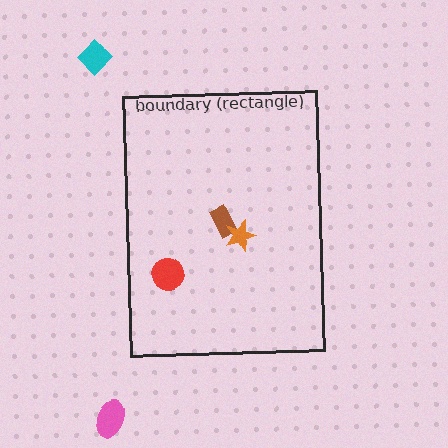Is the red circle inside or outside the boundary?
Inside.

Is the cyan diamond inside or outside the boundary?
Outside.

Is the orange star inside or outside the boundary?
Inside.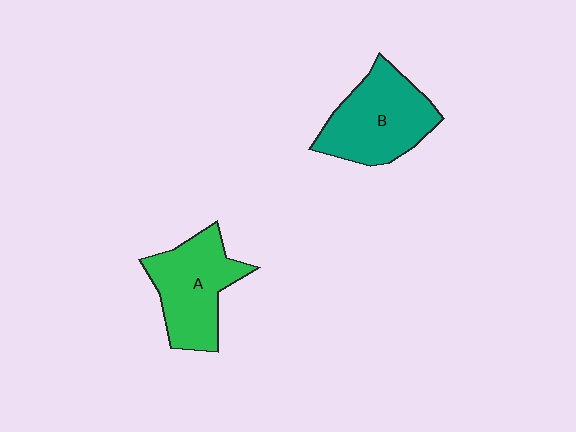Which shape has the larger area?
Shape B (teal).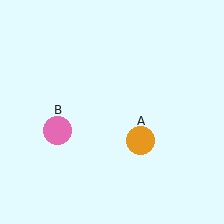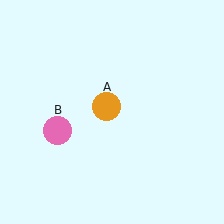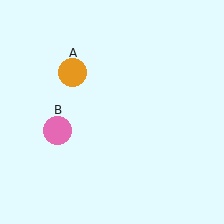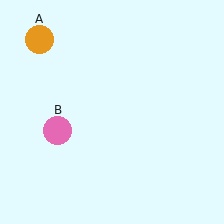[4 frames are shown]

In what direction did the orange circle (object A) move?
The orange circle (object A) moved up and to the left.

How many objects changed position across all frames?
1 object changed position: orange circle (object A).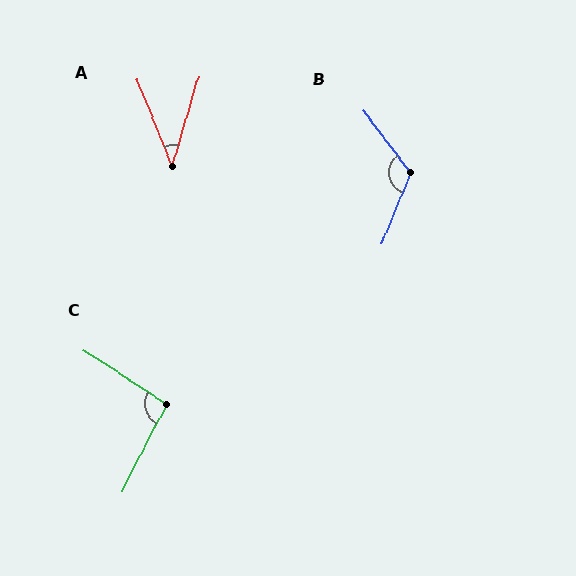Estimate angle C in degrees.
Approximately 96 degrees.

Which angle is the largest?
B, at approximately 121 degrees.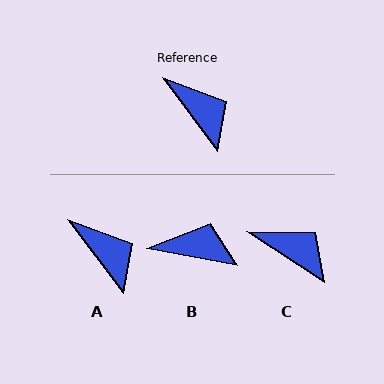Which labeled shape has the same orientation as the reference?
A.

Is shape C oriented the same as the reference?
No, it is off by about 20 degrees.